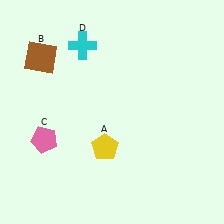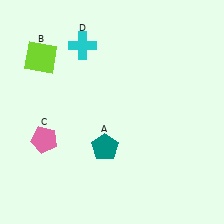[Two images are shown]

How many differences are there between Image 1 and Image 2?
There are 2 differences between the two images.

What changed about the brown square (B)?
In Image 1, B is brown. In Image 2, it changed to lime.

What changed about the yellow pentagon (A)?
In Image 1, A is yellow. In Image 2, it changed to teal.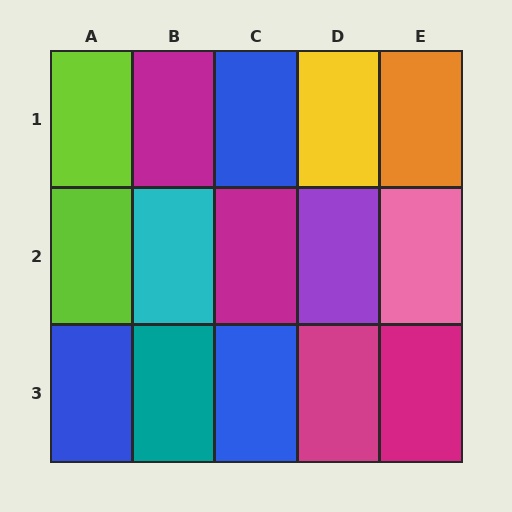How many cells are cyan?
1 cell is cyan.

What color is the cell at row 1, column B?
Magenta.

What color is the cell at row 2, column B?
Cyan.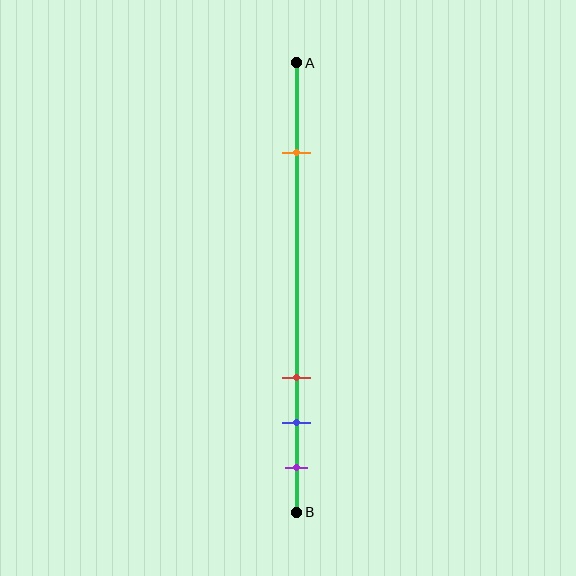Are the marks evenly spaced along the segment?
No, the marks are not evenly spaced.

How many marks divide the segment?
There are 4 marks dividing the segment.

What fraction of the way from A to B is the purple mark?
The purple mark is approximately 90% (0.9) of the way from A to B.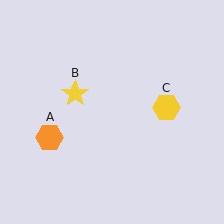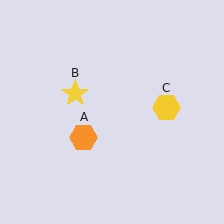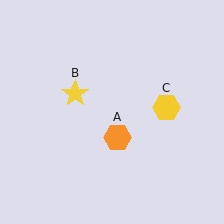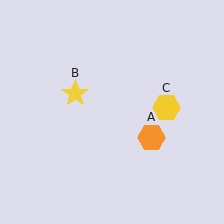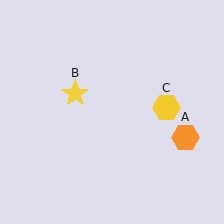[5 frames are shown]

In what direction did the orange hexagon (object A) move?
The orange hexagon (object A) moved right.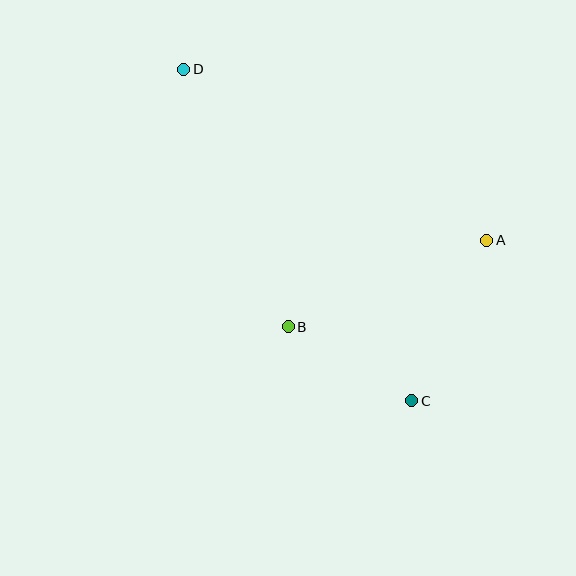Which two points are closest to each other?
Points B and C are closest to each other.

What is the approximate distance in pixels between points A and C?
The distance between A and C is approximately 177 pixels.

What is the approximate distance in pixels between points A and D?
The distance between A and D is approximately 348 pixels.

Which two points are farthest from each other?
Points C and D are farthest from each other.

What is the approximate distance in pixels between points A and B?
The distance between A and B is approximately 217 pixels.